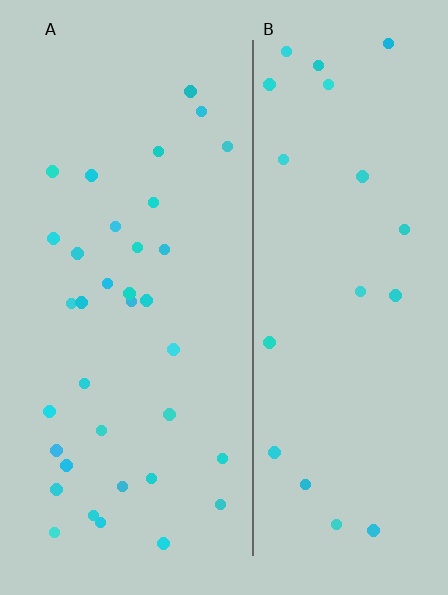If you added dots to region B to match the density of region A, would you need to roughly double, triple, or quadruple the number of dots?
Approximately double.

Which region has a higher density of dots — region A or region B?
A (the left).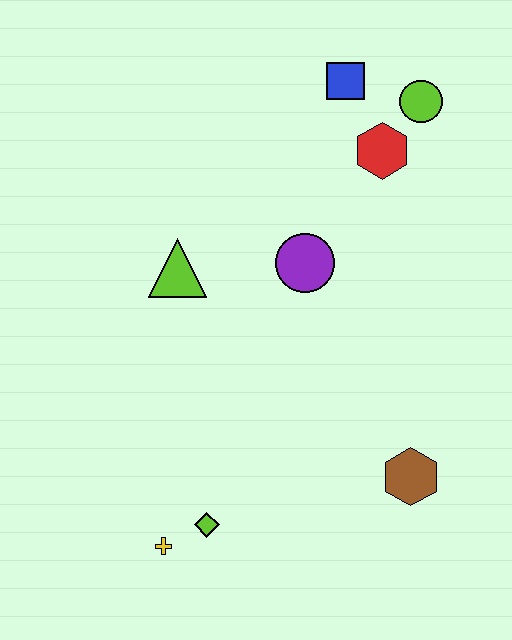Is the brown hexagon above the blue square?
No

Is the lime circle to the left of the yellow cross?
No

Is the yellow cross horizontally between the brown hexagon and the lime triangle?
No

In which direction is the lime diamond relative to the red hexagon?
The lime diamond is below the red hexagon.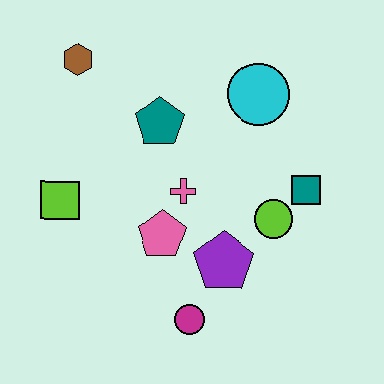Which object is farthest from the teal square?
The brown hexagon is farthest from the teal square.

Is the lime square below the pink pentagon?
No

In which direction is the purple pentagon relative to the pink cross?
The purple pentagon is below the pink cross.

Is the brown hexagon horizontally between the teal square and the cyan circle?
No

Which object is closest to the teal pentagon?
The pink cross is closest to the teal pentagon.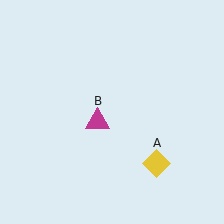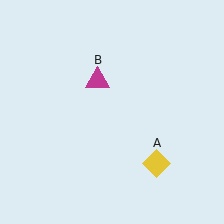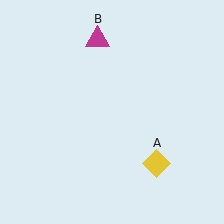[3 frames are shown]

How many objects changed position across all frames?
1 object changed position: magenta triangle (object B).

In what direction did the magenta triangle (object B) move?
The magenta triangle (object B) moved up.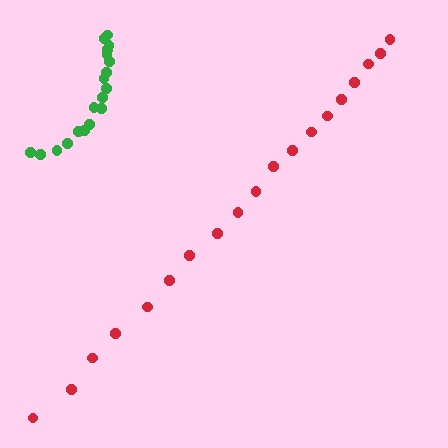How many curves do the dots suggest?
There are 2 distinct paths.